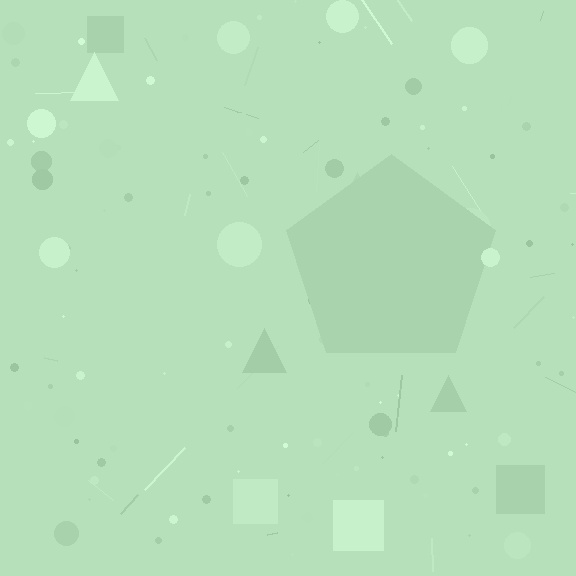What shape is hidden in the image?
A pentagon is hidden in the image.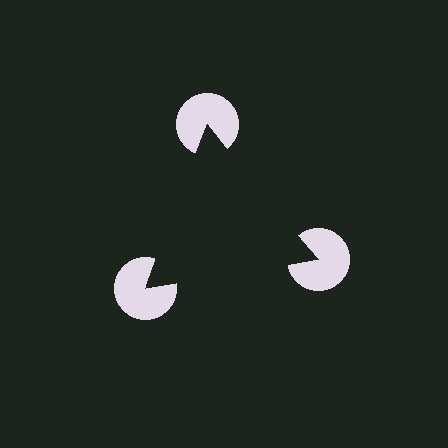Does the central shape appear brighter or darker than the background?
It typically appears slightly darker than the background, even though no actual brightness change is drawn.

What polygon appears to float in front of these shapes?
An illusory triangle — its edges are inferred from the aligned wedge cuts in the pac-man discs, not physically drawn.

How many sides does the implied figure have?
3 sides.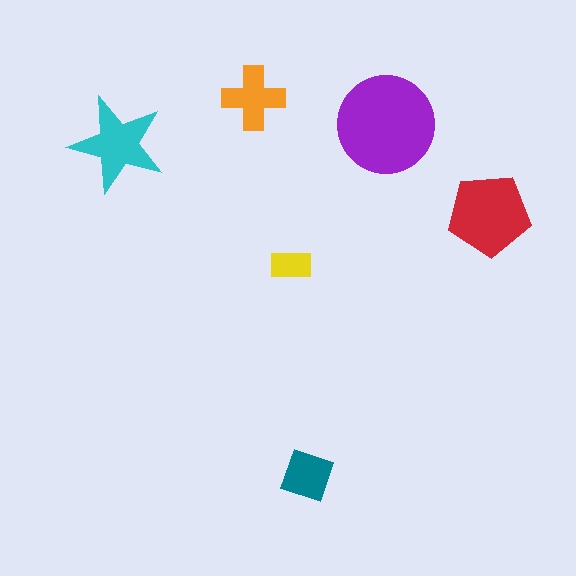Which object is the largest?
The purple circle.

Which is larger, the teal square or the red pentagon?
The red pentagon.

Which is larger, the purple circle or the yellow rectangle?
The purple circle.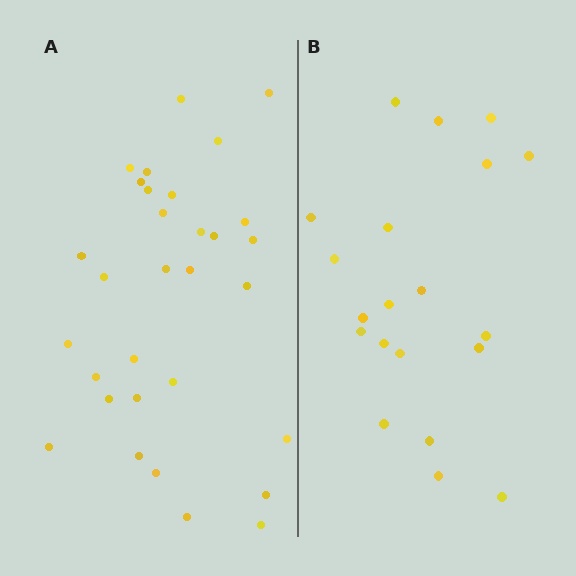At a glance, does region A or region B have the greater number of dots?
Region A (the left region) has more dots.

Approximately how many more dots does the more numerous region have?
Region A has roughly 12 or so more dots than region B.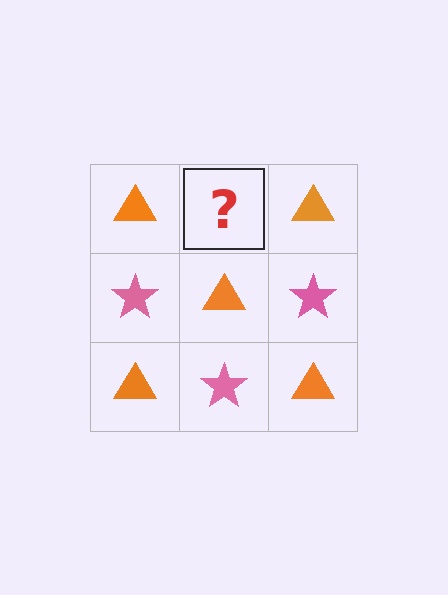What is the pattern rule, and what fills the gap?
The rule is that it alternates orange triangle and pink star in a checkerboard pattern. The gap should be filled with a pink star.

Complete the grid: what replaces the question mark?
The question mark should be replaced with a pink star.